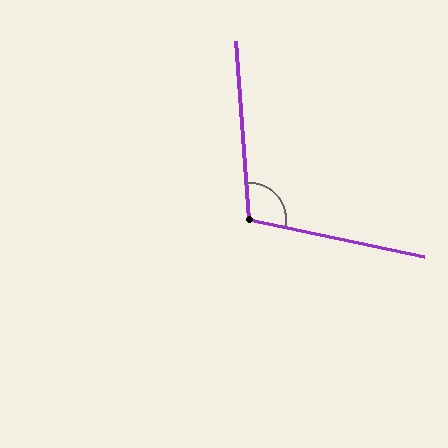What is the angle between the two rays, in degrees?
Approximately 106 degrees.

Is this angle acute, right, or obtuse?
It is obtuse.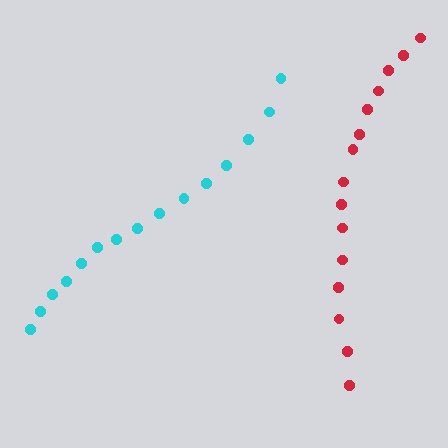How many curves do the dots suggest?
There are 2 distinct paths.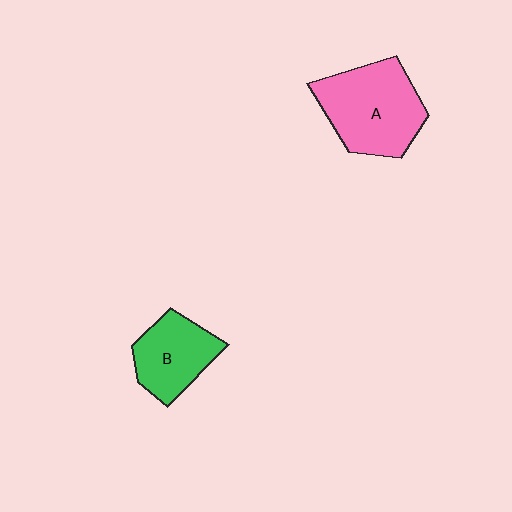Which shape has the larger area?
Shape A (pink).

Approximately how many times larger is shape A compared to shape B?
Approximately 1.5 times.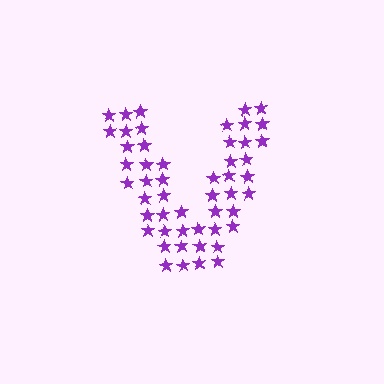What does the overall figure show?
The overall figure shows the letter V.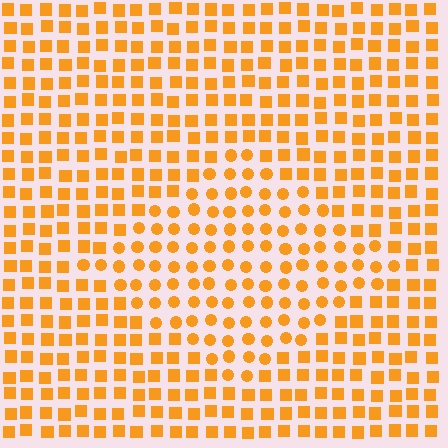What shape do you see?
I see a diamond.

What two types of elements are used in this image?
The image uses circles inside the diamond region and squares outside it.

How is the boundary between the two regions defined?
The boundary is defined by a change in element shape: circles inside vs. squares outside. All elements share the same color and spacing.